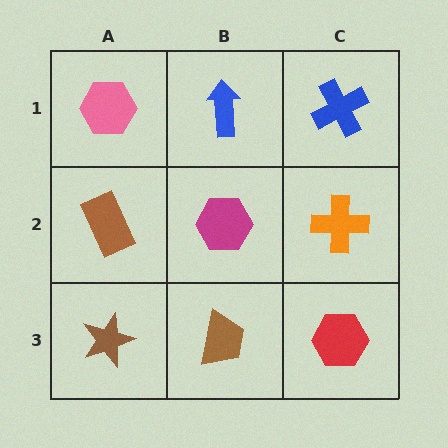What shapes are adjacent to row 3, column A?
A brown rectangle (row 2, column A), a brown trapezoid (row 3, column B).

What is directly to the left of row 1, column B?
A pink hexagon.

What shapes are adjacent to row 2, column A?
A pink hexagon (row 1, column A), a brown star (row 3, column A), a magenta hexagon (row 2, column B).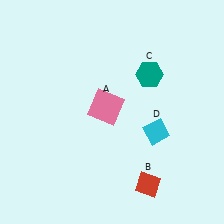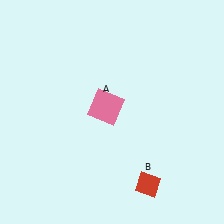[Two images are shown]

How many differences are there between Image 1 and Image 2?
There are 2 differences between the two images.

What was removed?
The cyan diamond (D), the teal hexagon (C) were removed in Image 2.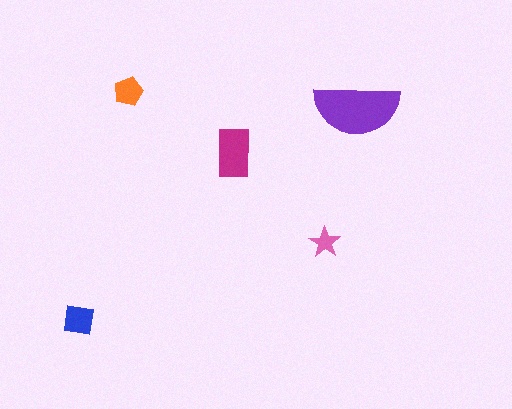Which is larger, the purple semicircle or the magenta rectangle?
The purple semicircle.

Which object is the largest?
The purple semicircle.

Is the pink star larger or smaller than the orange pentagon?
Smaller.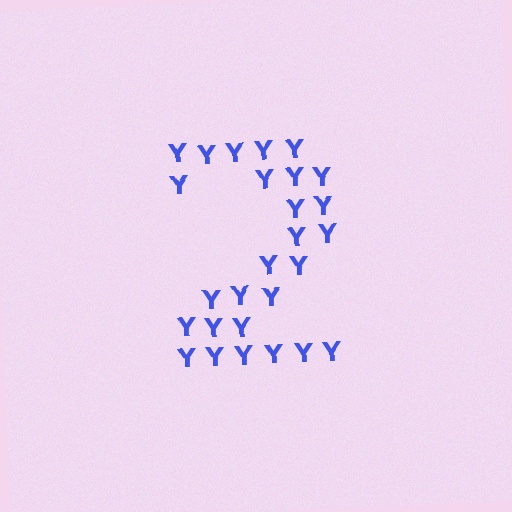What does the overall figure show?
The overall figure shows the digit 2.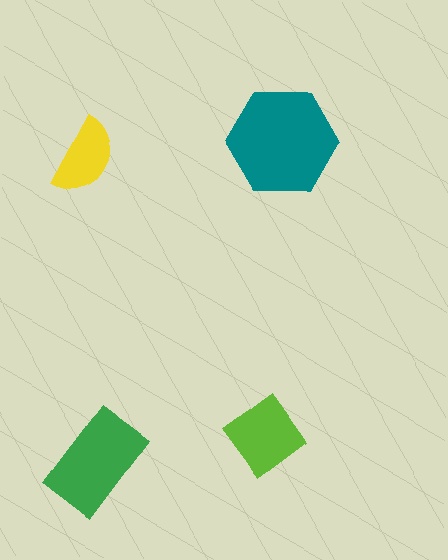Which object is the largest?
The teal hexagon.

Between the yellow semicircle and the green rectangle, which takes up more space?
The green rectangle.